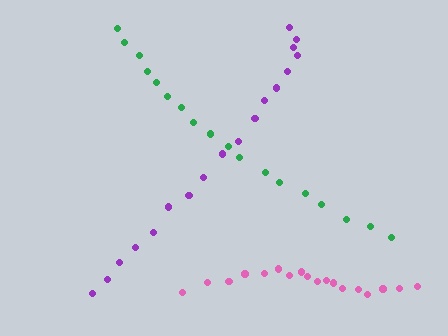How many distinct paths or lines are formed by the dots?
There are 3 distinct paths.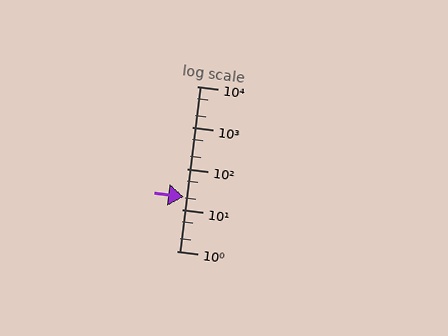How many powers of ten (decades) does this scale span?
The scale spans 4 decades, from 1 to 10000.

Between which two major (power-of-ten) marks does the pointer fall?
The pointer is between 10 and 100.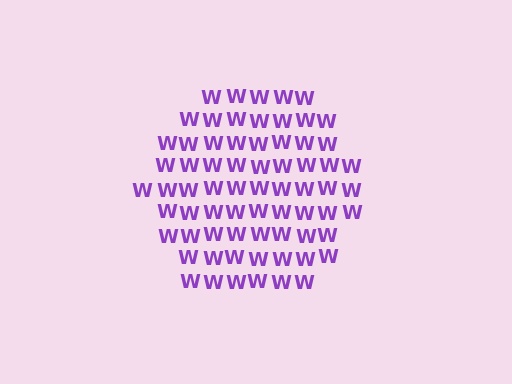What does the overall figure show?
The overall figure shows a hexagon.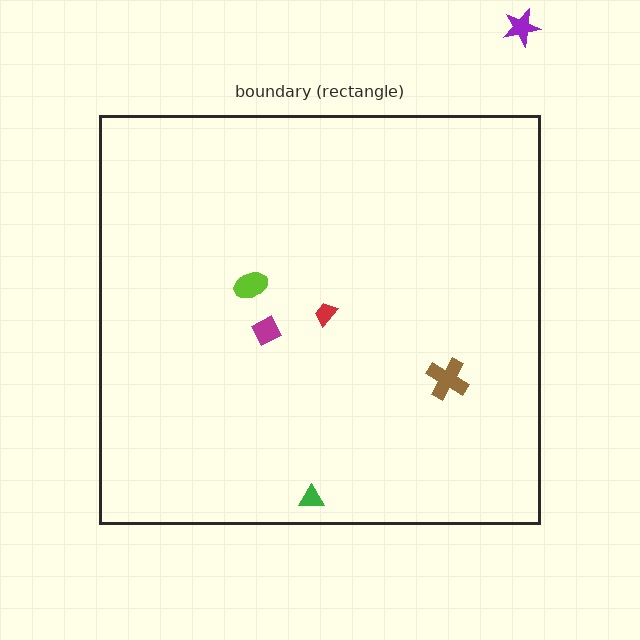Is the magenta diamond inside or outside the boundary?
Inside.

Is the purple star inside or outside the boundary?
Outside.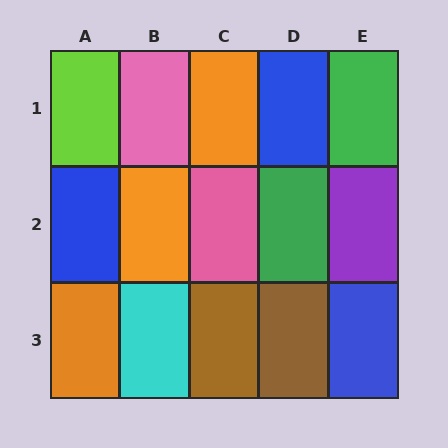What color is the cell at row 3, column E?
Blue.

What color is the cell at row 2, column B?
Orange.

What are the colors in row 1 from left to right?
Lime, pink, orange, blue, green.